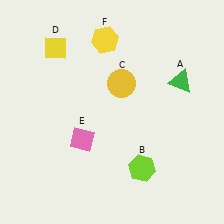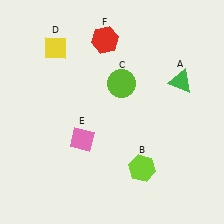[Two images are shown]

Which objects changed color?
C changed from yellow to lime. F changed from yellow to red.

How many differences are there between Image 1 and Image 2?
There are 2 differences between the two images.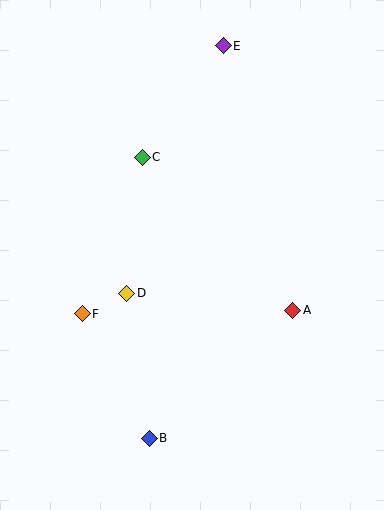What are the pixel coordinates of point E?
Point E is at (223, 46).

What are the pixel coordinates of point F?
Point F is at (82, 314).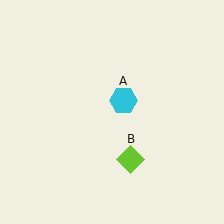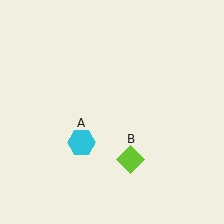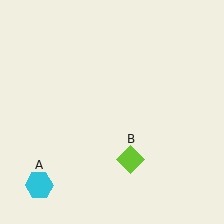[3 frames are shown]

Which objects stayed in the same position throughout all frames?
Lime diamond (object B) remained stationary.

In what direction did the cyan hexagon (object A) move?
The cyan hexagon (object A) moved down and to the left.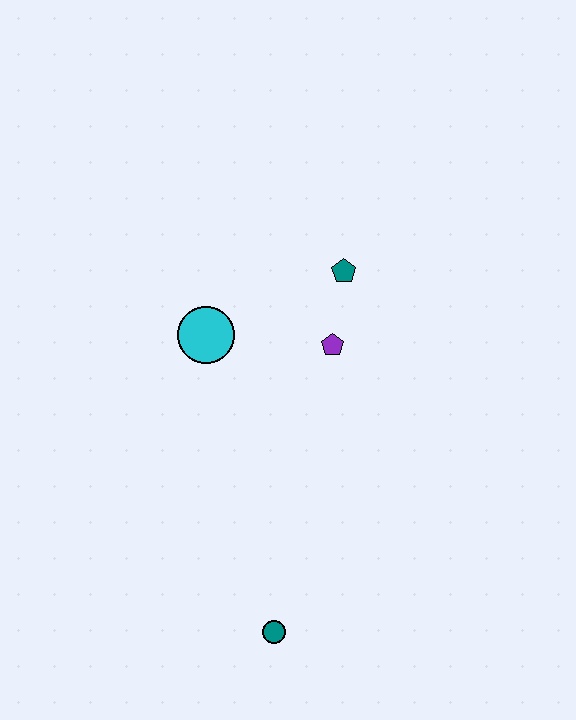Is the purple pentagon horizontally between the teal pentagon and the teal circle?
Yes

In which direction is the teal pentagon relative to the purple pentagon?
The teal pentagon is above the purple pentagon.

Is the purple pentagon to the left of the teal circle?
No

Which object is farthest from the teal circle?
The teal pentagon is farthest from the teal circle.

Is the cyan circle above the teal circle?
Yes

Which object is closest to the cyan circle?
The purple pentagon is closest to the cyan circle.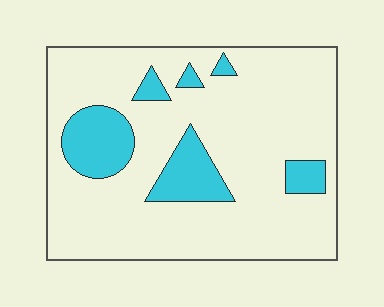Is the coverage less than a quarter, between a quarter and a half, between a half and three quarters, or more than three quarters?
Less than a quarter.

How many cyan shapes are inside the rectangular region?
6.